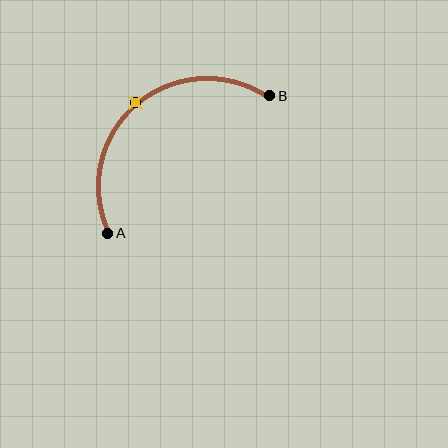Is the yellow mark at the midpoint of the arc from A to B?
Yes. The yellow mark lies on the arc at equal arc-length from both A and B — it is the arc midpoint.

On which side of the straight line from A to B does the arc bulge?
The arc bulges above and to the left of the straight line connecting A and B.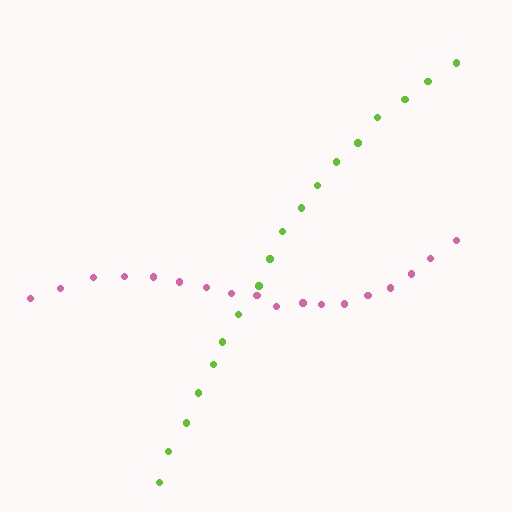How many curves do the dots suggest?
There are 2 distinct paths.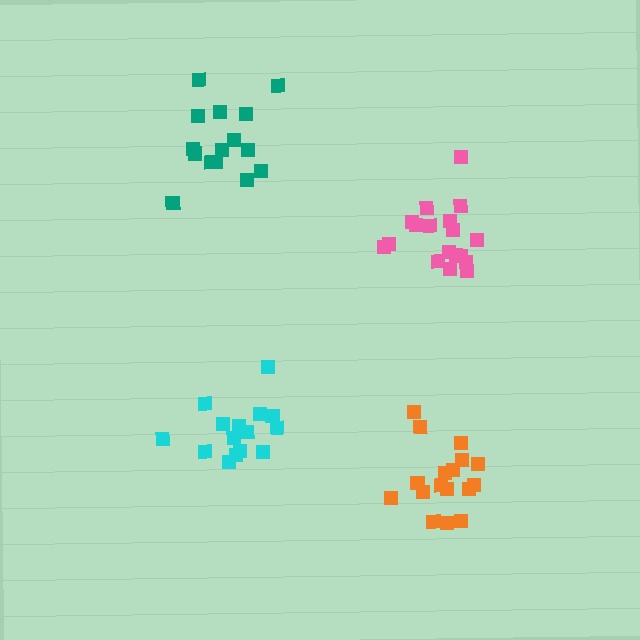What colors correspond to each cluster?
The clusters are colored: pink, orange, teal, cyan.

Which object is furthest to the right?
The orange cluster is rightmost.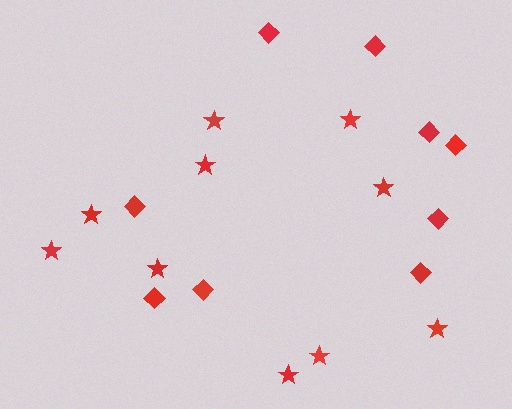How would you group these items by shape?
There are 2 groups: one group of stars (10) and one group of diamonds (9).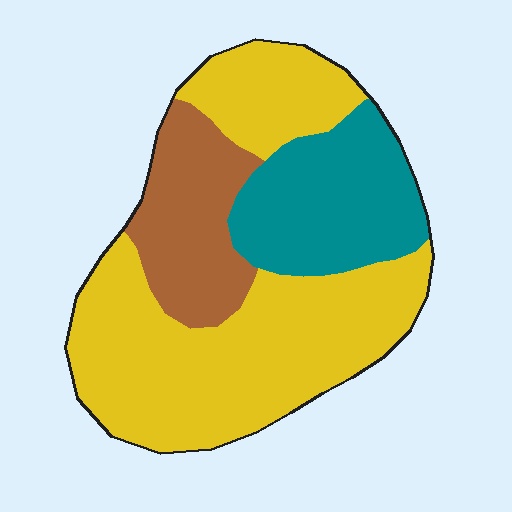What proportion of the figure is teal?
Teal covers 23% of the figure.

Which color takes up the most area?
Yellow, at roughly 60%.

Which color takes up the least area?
Brown, at roughly 20%.